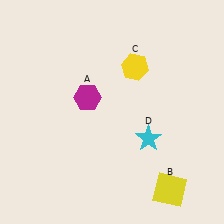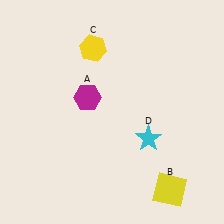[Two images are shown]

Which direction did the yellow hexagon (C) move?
The yellow hexagon (C) moved left.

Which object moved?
The yellow hexagon (C) moved left.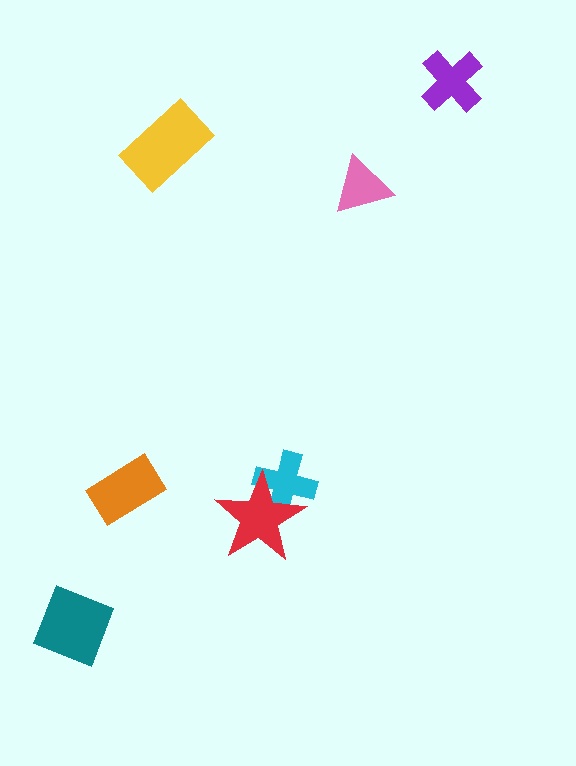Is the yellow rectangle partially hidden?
No, no other shape covers it.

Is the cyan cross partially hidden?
Yes, it is partially covered by another shape.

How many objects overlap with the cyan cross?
1 object overlaps with the cyan cross.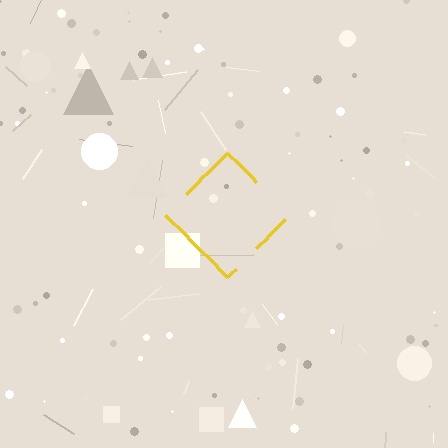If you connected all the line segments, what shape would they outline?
They would outline a diamond.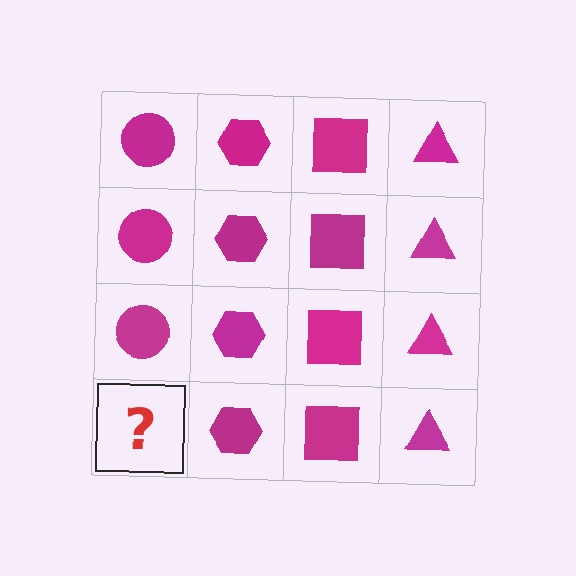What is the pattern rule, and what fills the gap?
The rule is that each column has a consistent shape. The gap should be filled with a magenta circle.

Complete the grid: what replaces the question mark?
The question mark should be replaced with a magenta circle.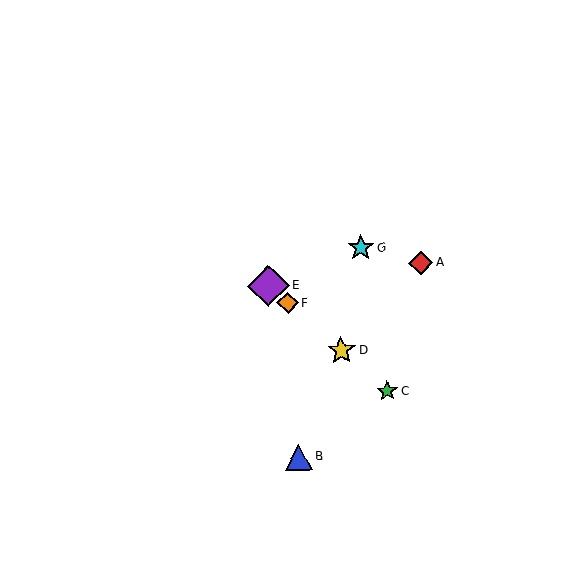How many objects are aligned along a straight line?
4 objects (C, D, E, F) are aligned along a straight line.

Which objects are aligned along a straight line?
Objects C, D, E, F are aligned along a straight line.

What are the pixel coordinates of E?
Object E is at (268, 286).